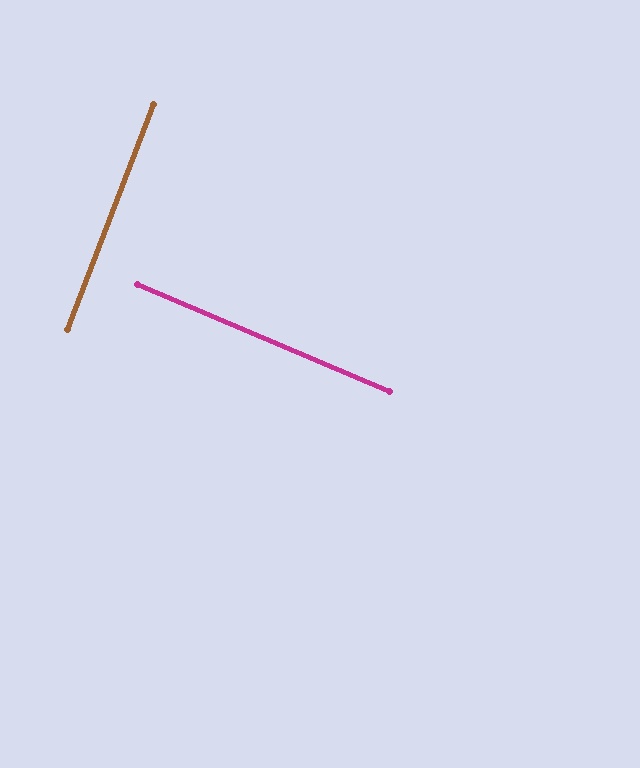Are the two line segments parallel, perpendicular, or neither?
Perpendicular — they meet at approximately 88°.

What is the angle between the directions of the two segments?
Approximately 88 degrees.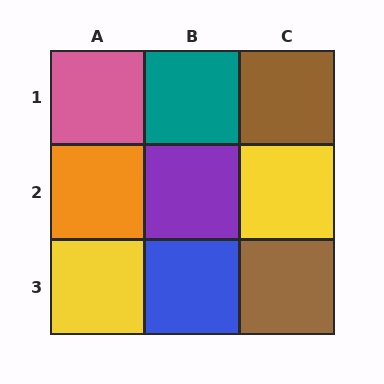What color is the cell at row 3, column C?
Brown.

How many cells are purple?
1 cell is purple.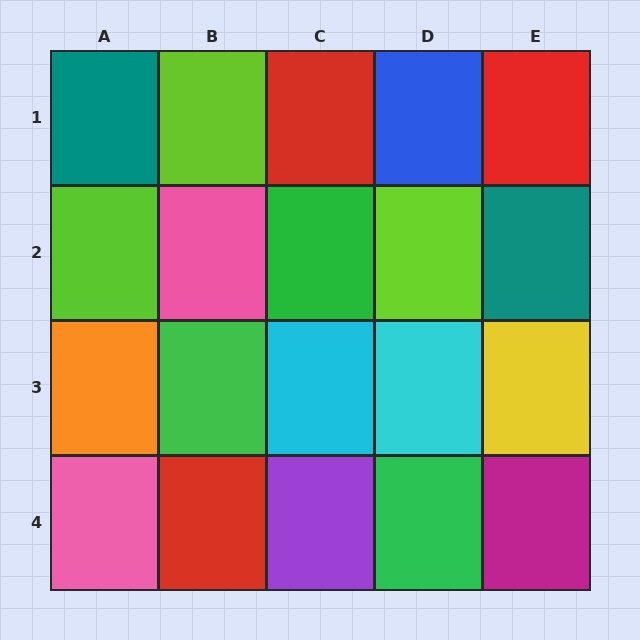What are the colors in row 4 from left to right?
Pink, red, purple, green, magenta.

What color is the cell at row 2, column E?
Teal.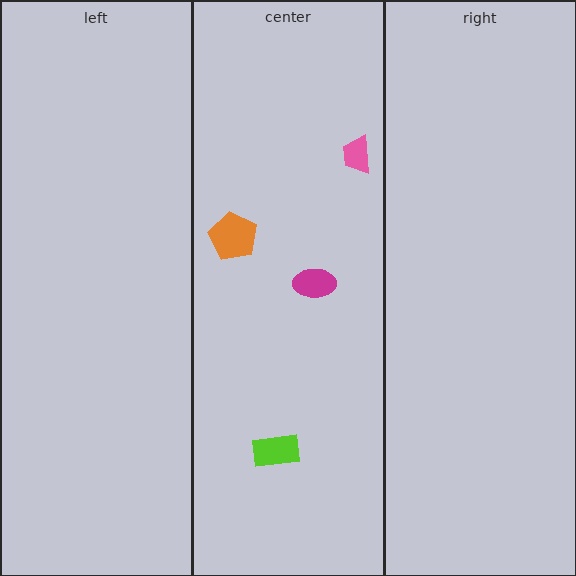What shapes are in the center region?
The lime rectangle, the pink trapezoid, the orange pentagon, the magenta ellipse.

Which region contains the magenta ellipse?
The center region.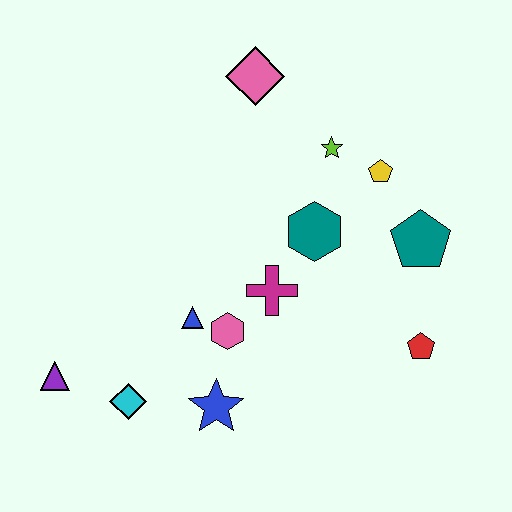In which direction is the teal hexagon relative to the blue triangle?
The teal hexagon is to the right of the blue triangle.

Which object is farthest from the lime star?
The purple triangle is farthest from the lime star.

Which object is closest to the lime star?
The yellow pentagon is closest to the lime star.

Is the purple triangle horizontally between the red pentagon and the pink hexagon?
No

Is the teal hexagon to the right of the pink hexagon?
Yes